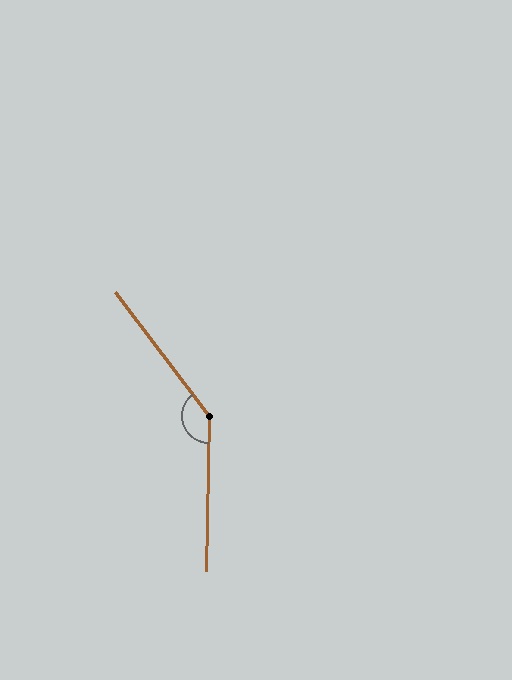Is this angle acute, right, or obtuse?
It is obtuse.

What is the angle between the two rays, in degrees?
Approximately 141 degrees.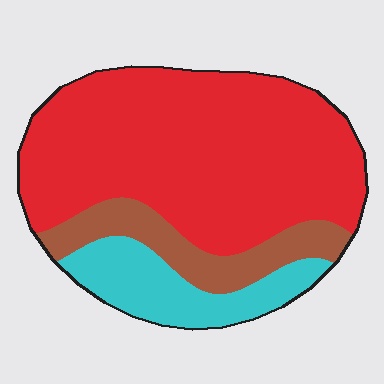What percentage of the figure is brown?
Brown takes up about one sixth (1/6) of the figure.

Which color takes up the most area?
Red, at roughly 65%.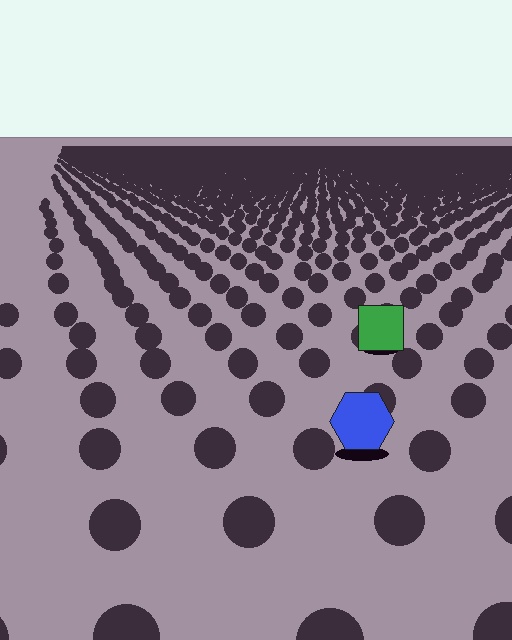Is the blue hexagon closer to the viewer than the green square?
Yes. The blue hexagon is closer — you can tell from the texture gradient: the ground texture is coarser near it.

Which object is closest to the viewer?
The blue hexagon is closest. The texture marks near it are larger and more spread out.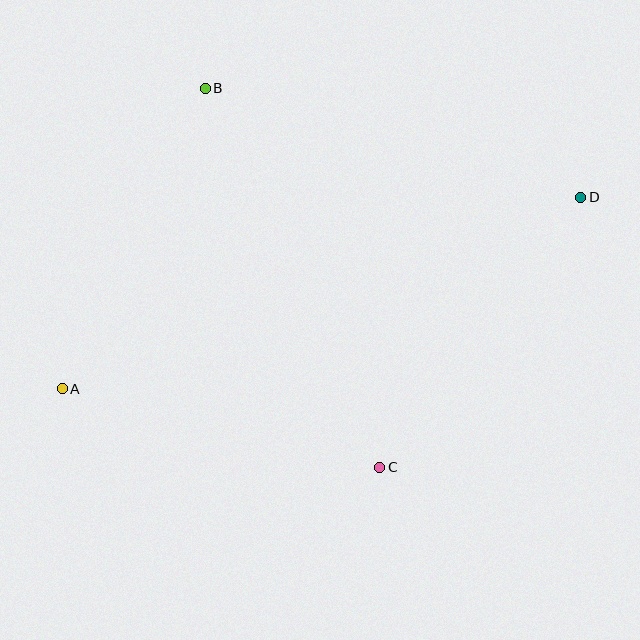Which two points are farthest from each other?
Points A and D are farthest from each other.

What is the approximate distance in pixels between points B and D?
The distance between B and D is approximately 391 pixels.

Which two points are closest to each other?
Points A and C are closest to each other.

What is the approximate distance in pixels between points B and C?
The distance between B and C is approximately 417 pixels.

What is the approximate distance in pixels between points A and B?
The distance between A and B is approximately 333 pixels.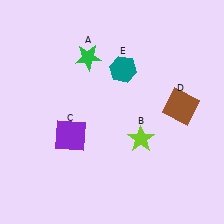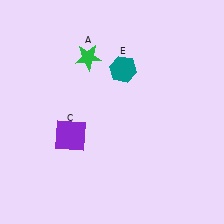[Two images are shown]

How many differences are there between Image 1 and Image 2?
There are 2 differences between the two images.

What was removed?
The brown square (D), the lime star (B) were removed in Image 2.